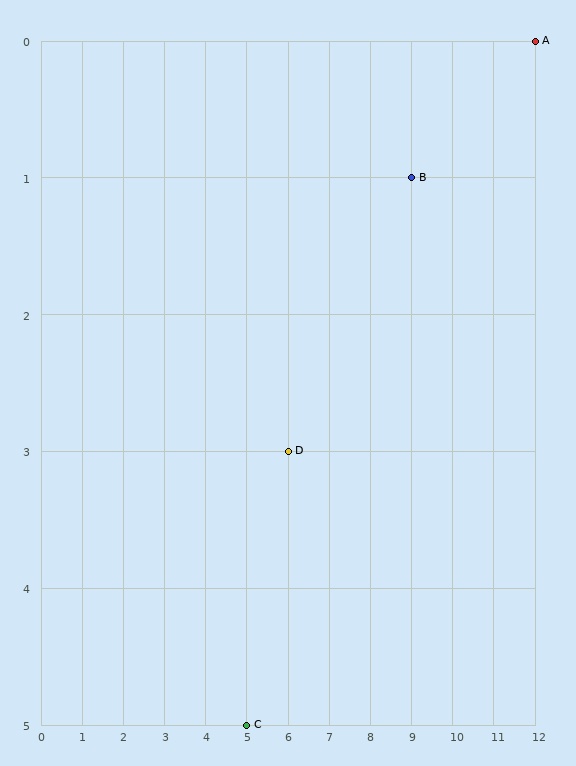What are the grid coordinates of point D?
Point D is at grid coordinates (6, 3).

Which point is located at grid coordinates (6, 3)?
Point D is at (6, 3).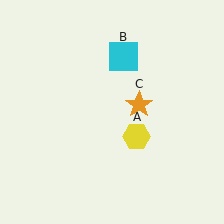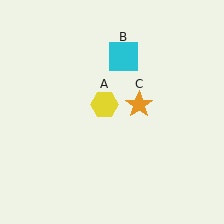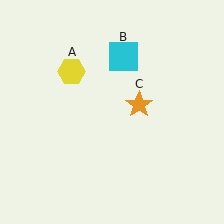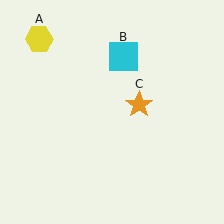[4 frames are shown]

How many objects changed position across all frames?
1 object changed position: yellow hexagon (object A).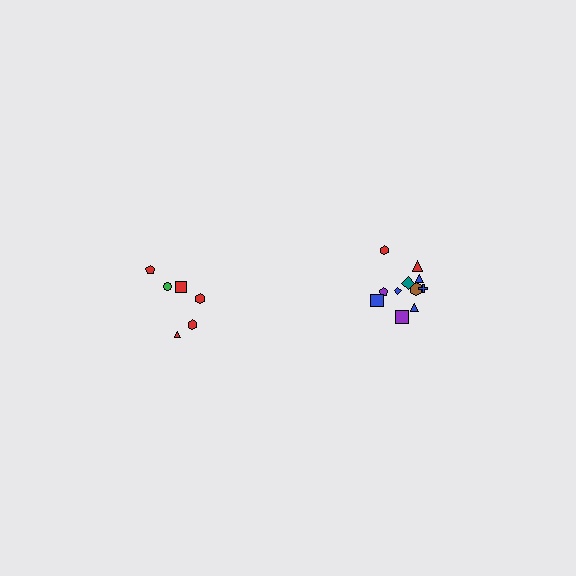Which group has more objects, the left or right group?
The right group.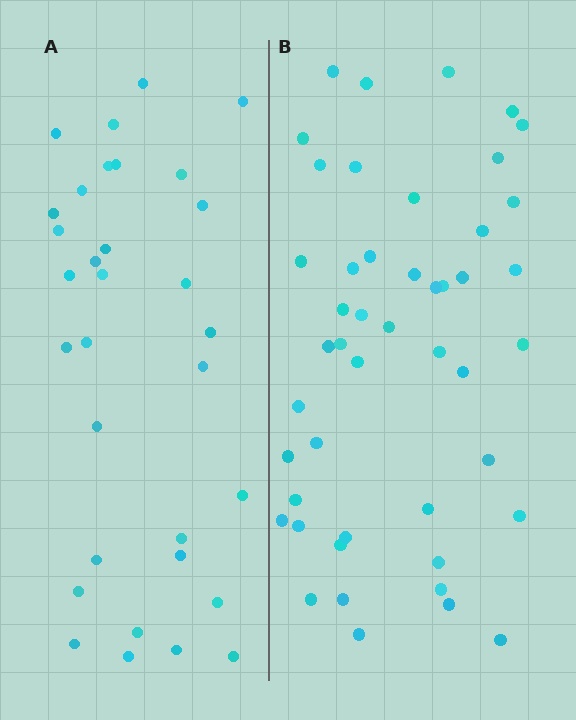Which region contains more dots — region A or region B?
Region B (the right region) has more dots.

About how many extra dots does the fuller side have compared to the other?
Region B has approximately 15 more dots than region A.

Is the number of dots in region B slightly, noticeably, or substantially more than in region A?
Region B has substantially more. The ratio is roughly 1.5 to 1.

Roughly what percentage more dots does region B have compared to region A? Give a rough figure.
About 45% more.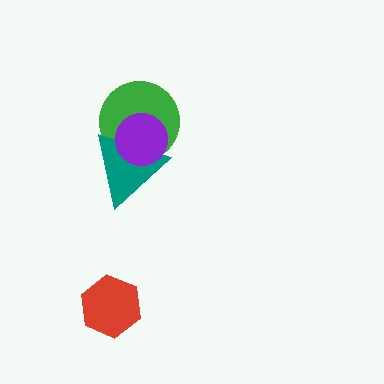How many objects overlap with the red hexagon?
0 objects overlap with the red hexagon.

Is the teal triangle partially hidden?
Yes, it is partially covered by another shape.